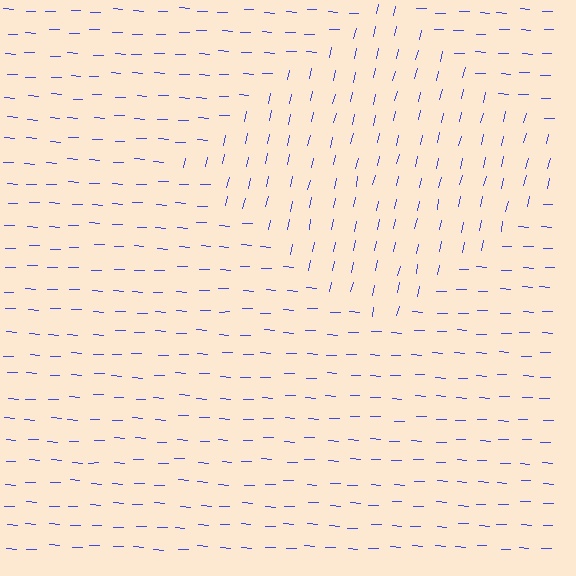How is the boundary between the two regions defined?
The boundary is defined purely by a change in line orientation (approximately 80 degrees difference). All lines are the same color and thickness.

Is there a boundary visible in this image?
Yes, there is a texture boundary formed by a change in line orientation.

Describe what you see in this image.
The image is filled with small blue line segments. A diamond region in the image has lines oriented differently from the surrounding lines, creating a visible texture boundary.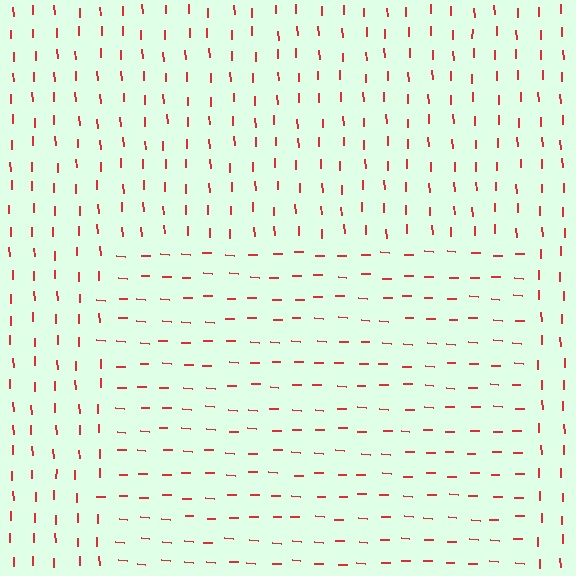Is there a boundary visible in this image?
Yes, there is a texture boundary formed by a change in line orientation.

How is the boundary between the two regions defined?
The boundary is defined purely by a change in line orientation (approximately 85 degrees difference). All lines are the same color and thickness.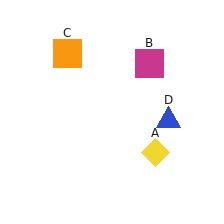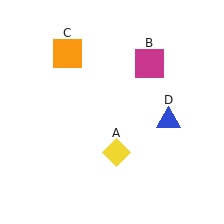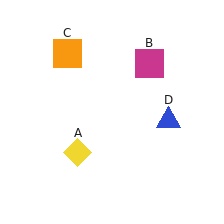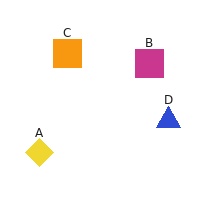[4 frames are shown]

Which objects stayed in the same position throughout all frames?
Magenta square (object B) and orange square (object C) and blue triangle (object D) remained stationary.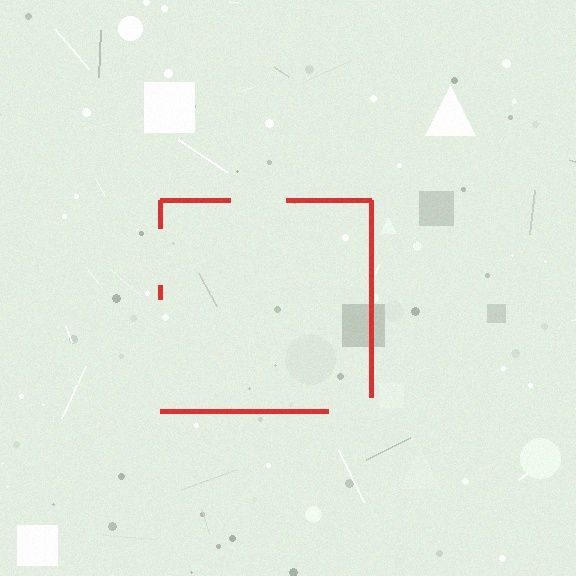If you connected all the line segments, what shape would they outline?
They would outline a square.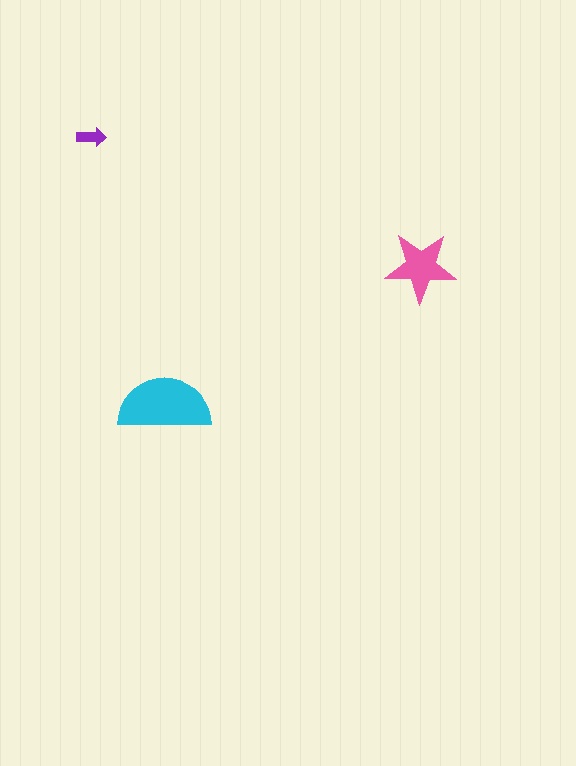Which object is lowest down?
The cyan semicircle is bottommost.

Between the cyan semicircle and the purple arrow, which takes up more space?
The cyan semicircle.